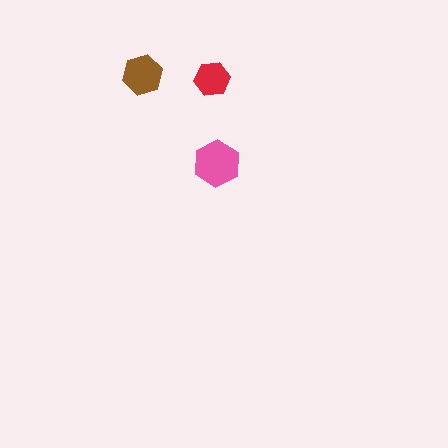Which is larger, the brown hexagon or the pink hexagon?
The pink one.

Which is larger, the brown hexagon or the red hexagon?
The brown one.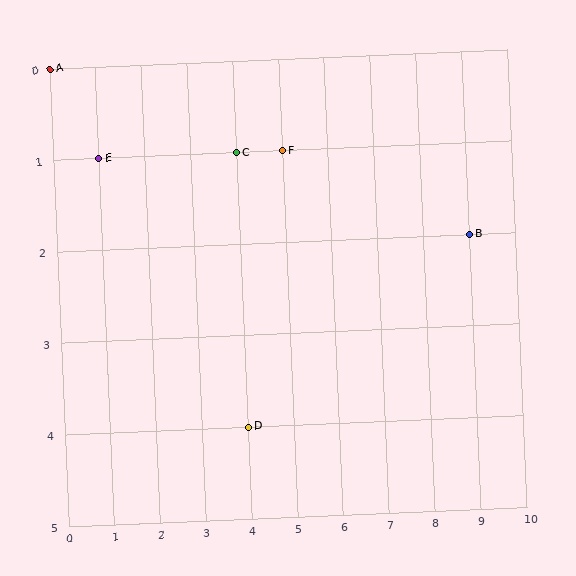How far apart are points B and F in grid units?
Points B and F are 4 columns and 1 row apart (about 4.1 grid units diagonally).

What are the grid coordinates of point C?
Point C is at grid coordinates (4, 1).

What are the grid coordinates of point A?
Point A is at grid coordinates (0, 0).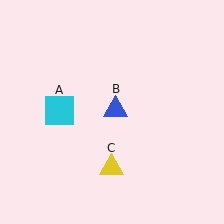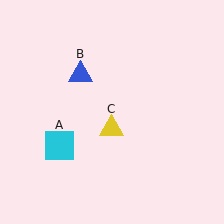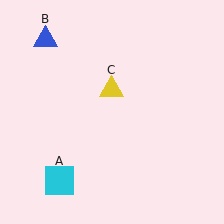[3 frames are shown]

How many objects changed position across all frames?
3 objects changed position: cyan square (object A), blue triangle (object B), yellow triangle (object C).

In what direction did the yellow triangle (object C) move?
The yellow triangle (object C) moved up.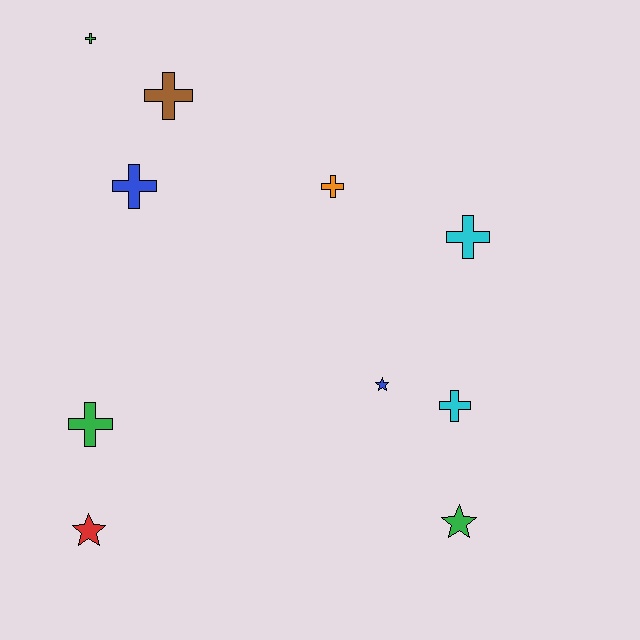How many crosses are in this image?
There are 7 crosses.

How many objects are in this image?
There are 10 objects.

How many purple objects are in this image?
There are no purple objects.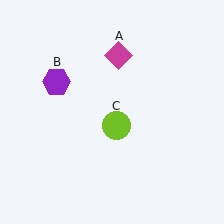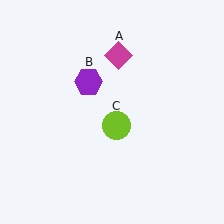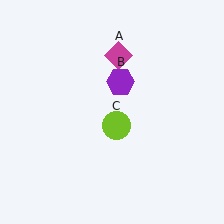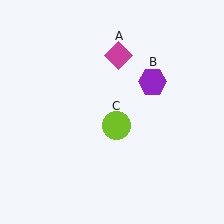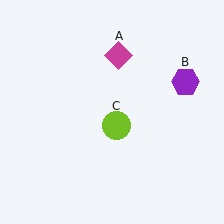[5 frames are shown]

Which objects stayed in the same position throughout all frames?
Magenta diamond (object A) and lime circle (object C) remained stationary.